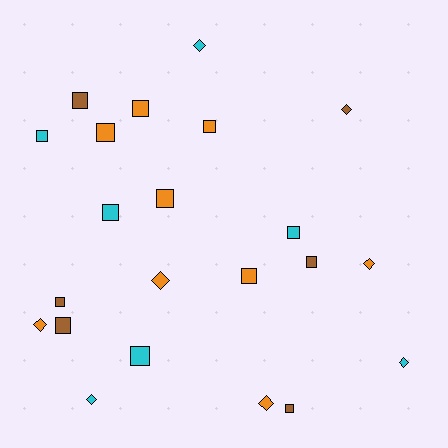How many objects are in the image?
There are 22 objects.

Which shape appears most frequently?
Square, with 14 objects.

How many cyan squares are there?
There are 4 cyan squares.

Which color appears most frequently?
Orange, with 9 objects.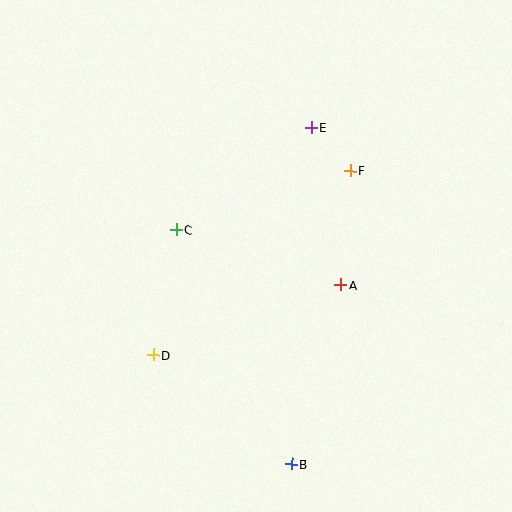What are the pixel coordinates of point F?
Point F is at (350, 171).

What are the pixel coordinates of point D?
Point D is at (153, 355).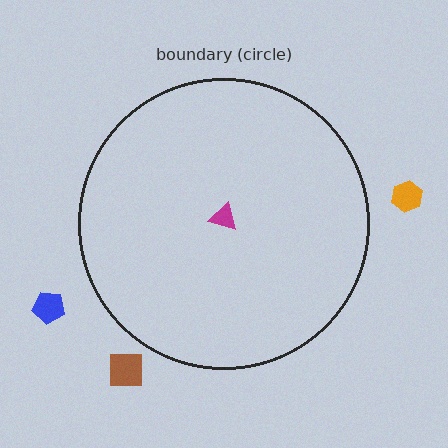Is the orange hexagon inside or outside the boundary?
Outside.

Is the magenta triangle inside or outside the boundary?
Inside.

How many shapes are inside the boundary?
1 inside, 3 outside.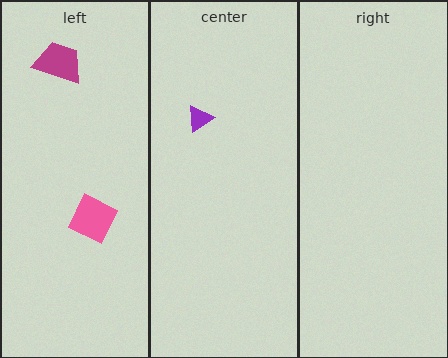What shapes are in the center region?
The purple triangle.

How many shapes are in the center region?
1.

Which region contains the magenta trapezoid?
The left region.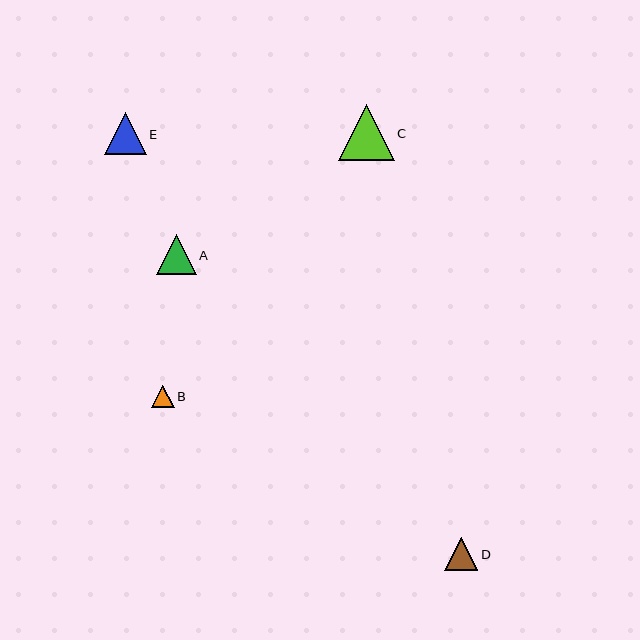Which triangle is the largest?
Triangle C is the largest with a size of approximately 56 pixels.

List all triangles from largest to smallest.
From largest to smallest: C, E, A, D, B.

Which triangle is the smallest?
Triangle B is the smallest with a size of approximately 22 pixels.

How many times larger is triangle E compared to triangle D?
Triangle E is approximately 1.3 times the size of triangle D.